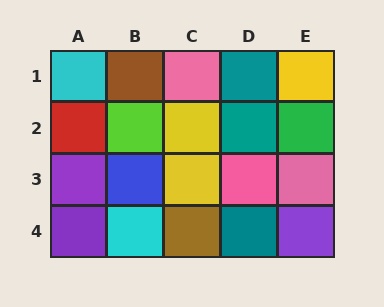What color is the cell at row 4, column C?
Brown.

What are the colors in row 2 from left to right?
Red, lime, yellow, teal, green.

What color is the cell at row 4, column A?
Purple.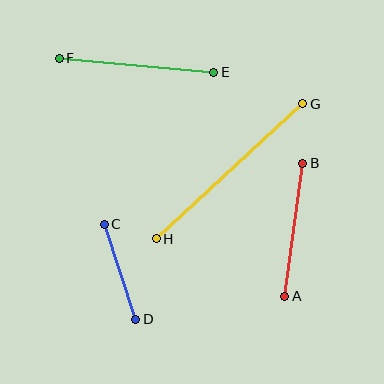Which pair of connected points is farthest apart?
Points G and H are farthest apart.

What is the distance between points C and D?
The distance is approximately 100 pixels.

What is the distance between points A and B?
The distance is approximately 134 pixels.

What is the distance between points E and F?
The distance is approximately 155 pixels.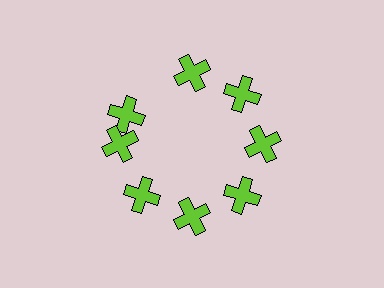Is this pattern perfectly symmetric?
No. The 8 lime crosses are arranged in a ring, but one element near the 10 o'clock position is rotated out of alignment along the ring, breaking the 8-fold rotational symmetry.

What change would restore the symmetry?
The symmetry would be restored by rotating it back into even spacing with its neighbors so that all 8 crosses sit at equal angles and equal distance from the center.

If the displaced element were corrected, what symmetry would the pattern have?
It would have 8-fold rotational symmetry — the pattern would map onto itself every 45 degrees.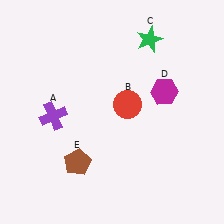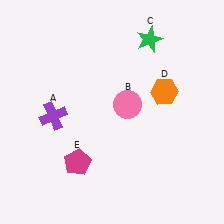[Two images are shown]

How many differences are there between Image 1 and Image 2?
There are 3 differences between the two images.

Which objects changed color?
B changed from red to pink. D changed from magenta to orange. E changed from brown to magenta.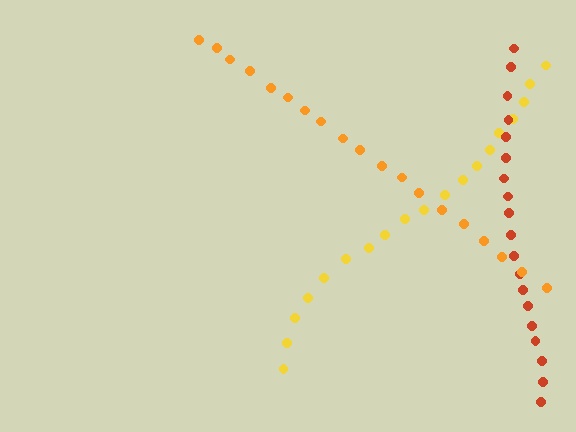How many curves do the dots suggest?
There are 3 distinct paths.